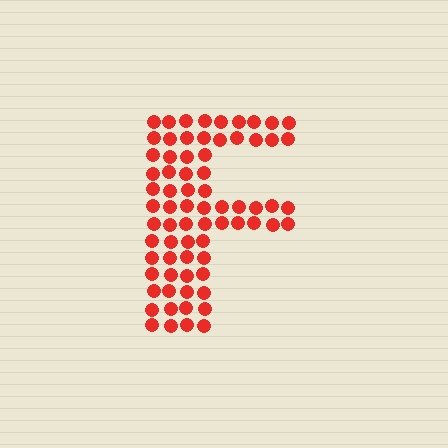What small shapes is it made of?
It is made of small circles.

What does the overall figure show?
The overall figure shows the letter F.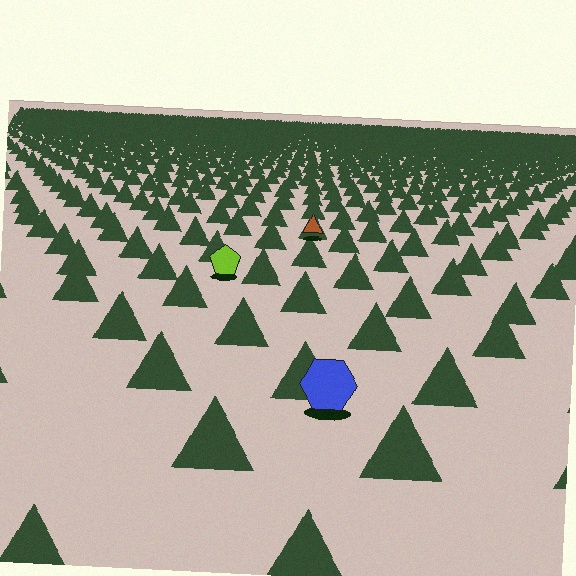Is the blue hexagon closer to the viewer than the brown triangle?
Yes. The blue hexagon is closer — you can tell from the texture gradient: the ground texture is coarser near it.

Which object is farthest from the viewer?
The brown triangle is farthest from the viewer. It appears smaller and the ground texture around it is denser.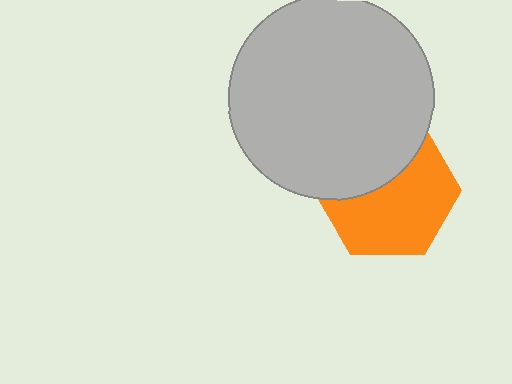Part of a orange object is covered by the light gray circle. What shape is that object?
It is a hexagon.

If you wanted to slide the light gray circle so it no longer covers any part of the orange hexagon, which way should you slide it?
Slide it up — that is the most direct way to separate the two shapes.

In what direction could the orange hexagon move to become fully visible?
The orange hexagon could move down. That would shift it out from behind the light gray circle entirely.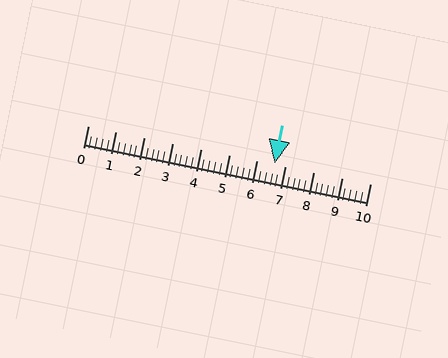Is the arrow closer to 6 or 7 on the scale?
The arrow is closer to 7.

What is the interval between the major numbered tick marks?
The major tick marks are spaced 1 units apart.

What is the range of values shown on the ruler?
The ruler shows values from 0 to 10.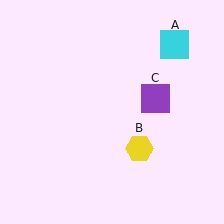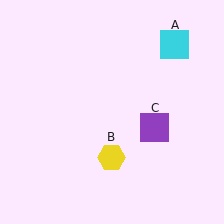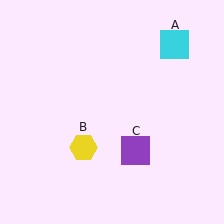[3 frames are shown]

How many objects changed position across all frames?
2 objects changed position: yellow hexagon (object B), purple square (object C).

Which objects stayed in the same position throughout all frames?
Cyan square (object A) remained stationary.